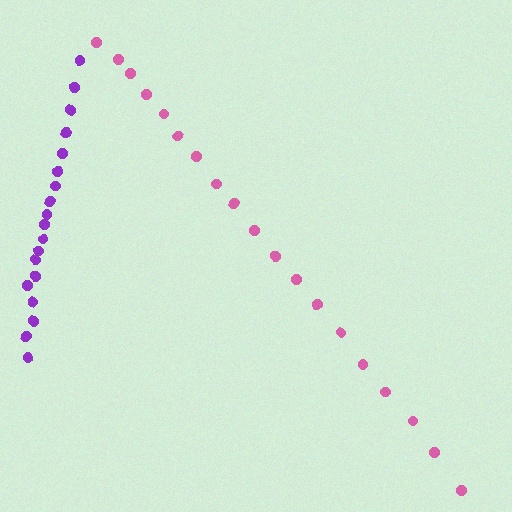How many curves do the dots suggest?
There are 2 distinct paths.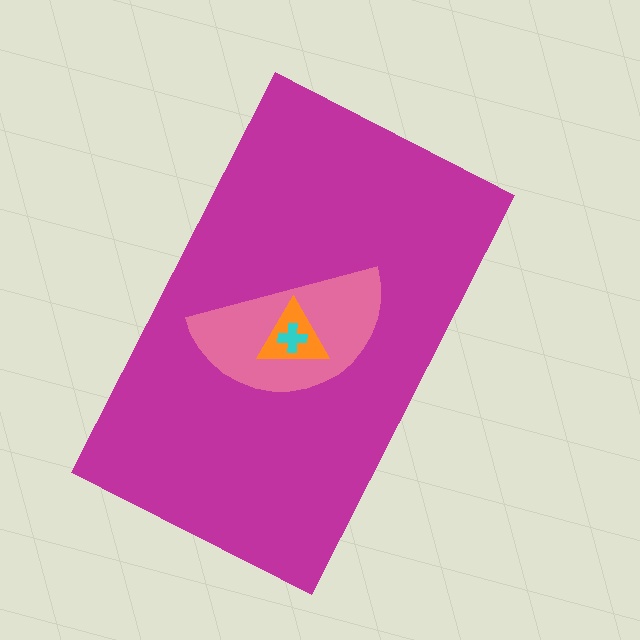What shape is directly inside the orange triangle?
The cyan cross.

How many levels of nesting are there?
4.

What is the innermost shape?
The cyan cross.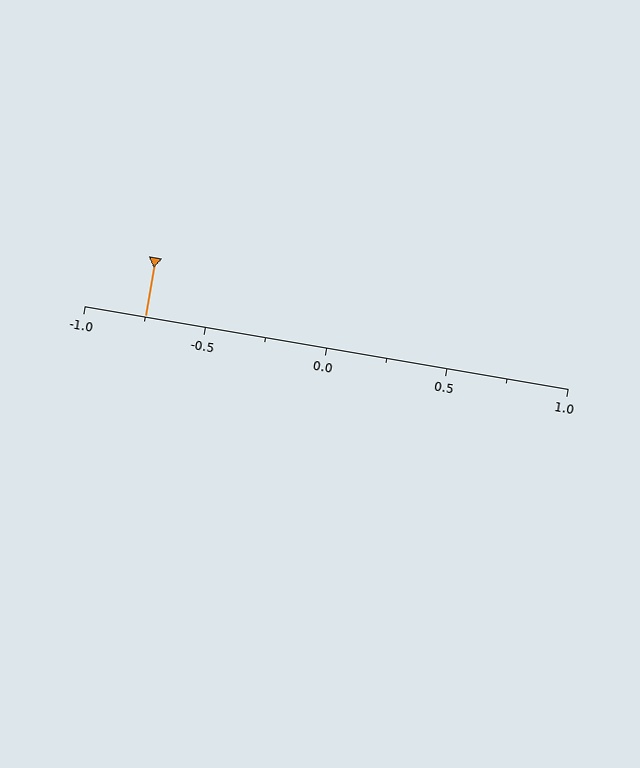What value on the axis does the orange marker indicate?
The marker indicates approximately -0.75.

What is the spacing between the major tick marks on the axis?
The major ticks are spaced 0.5 apart.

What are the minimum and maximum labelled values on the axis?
The axis runs from -1.0 to 1.0.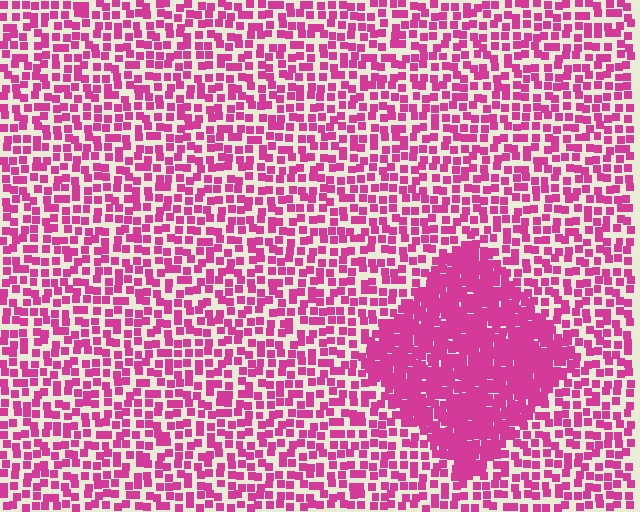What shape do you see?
I see a diamond.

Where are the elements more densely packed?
The elements are more densely packed inside the diamond boundary.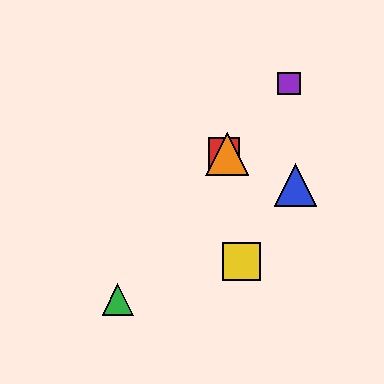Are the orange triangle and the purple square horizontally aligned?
No, the orange triangle is at y≈154 and the purple square is at y≈83.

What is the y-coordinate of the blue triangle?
The blue triangle is at y≈185.